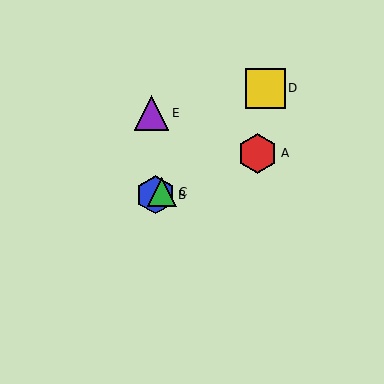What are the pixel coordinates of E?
Object E is at (152, 113).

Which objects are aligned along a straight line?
Objects A, B, C are aligned along a straight line.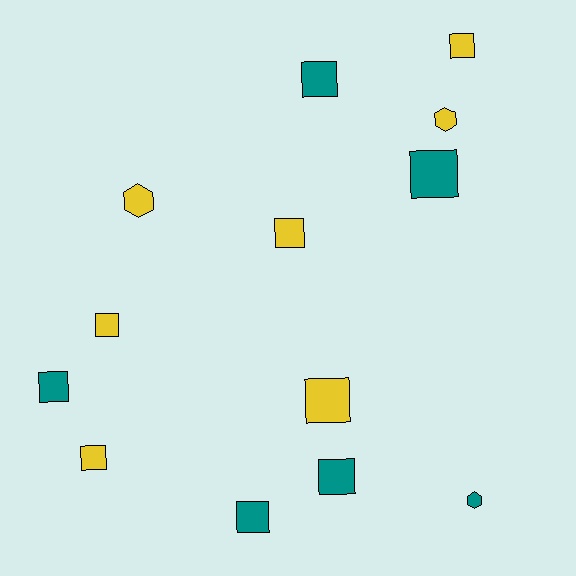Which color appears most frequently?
Yellow, with 7 objects.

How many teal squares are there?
There are 5 teal squares.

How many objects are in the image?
There are 13 objects.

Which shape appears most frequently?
Square, with 10 objects.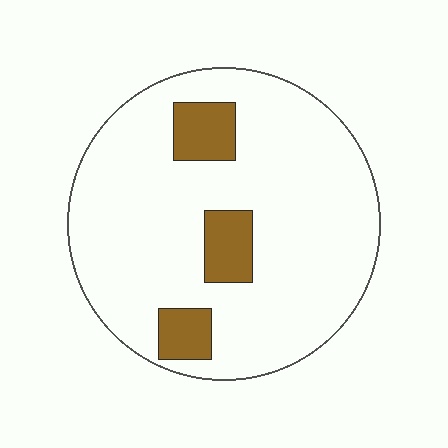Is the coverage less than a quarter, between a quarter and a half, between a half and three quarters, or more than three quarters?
Less than a quarter.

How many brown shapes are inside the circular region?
3.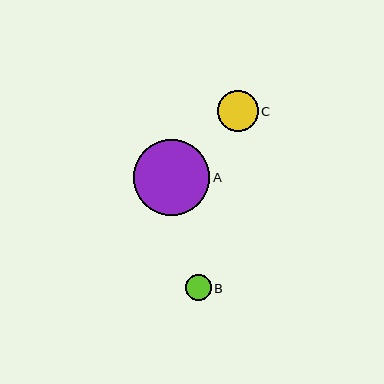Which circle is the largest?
Circle A is the largest with a size of approximately 76 pixels.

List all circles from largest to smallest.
From largest to smallest: A, C, B.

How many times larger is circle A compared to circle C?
Circle A is approximately 1.9 times the size of circle C.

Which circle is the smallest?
Circle B is the smallest with a size of approximately 26 pixels.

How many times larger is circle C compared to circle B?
Circle C is approximately 1.5 times the size of circle B.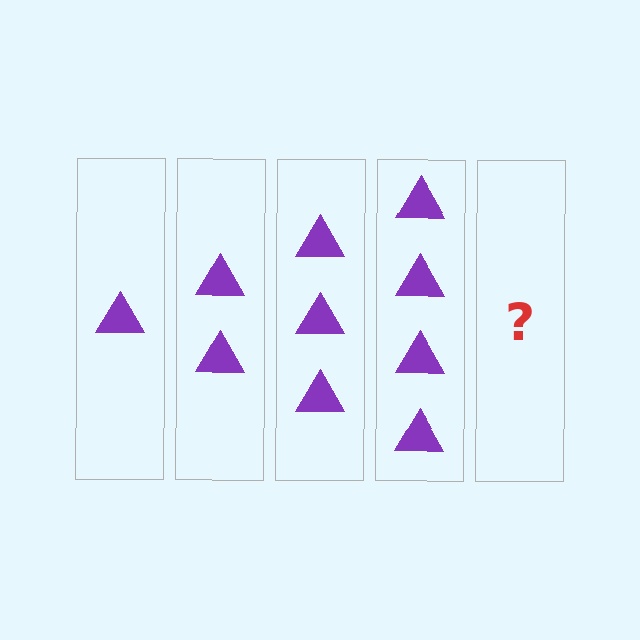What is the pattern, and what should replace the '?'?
The pattern is that each step adds one more triangle. The '?' should be 5 triangles.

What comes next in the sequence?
The next element should be 5 triangles.